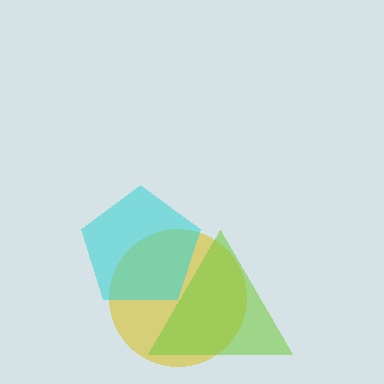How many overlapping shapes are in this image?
There are 3 overlapping shapes in the image.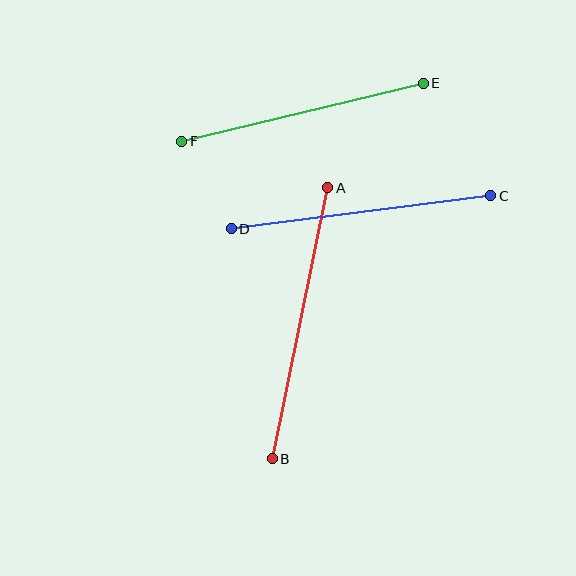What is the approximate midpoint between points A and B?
The midpoint is at approximately (300, 323) pixels.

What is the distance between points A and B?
The distance is approximately 276 pixels.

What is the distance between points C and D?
The distance is approximately 262 pixels.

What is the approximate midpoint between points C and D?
The midpoint is at approximately (361, 212) pixels.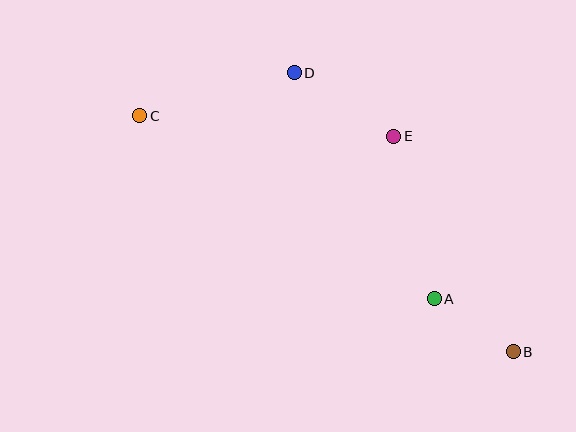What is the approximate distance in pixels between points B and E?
The distance between B and E is approximately 246 pixels.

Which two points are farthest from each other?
Points B and C are farthest from each other.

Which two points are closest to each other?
Points A and B are closest to each other.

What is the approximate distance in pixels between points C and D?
The distance between C and D is approximately 160 pixels.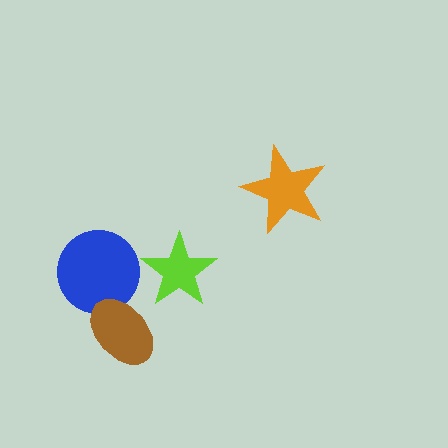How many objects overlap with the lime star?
0 objects overlap with the lime star.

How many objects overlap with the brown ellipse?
1 object overlaps with the brown ellipse.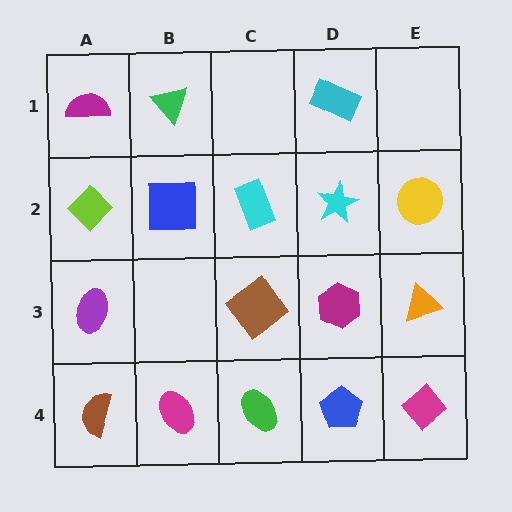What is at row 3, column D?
A magenta hexagon.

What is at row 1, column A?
A magenta semicircle.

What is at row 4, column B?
A magenta ellipse.